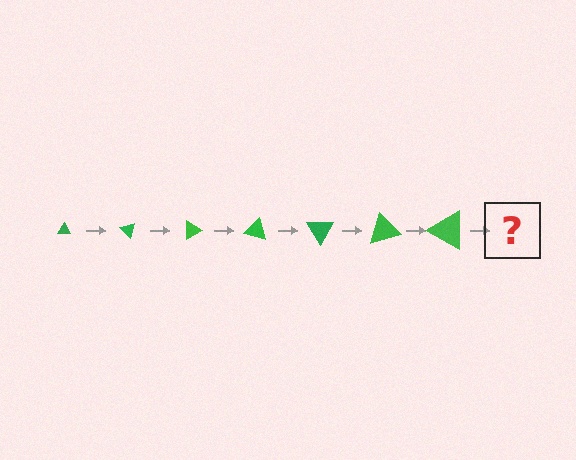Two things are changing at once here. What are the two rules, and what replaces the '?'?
The two rules are that the triangle grows larger each step and it rotates 45 degrees each step. The '?' should be a triangle, larger than the previous one and rotated 315 degrees from the start.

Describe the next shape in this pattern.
It should be a triangle, larger than the previous one and rotated 315 degrees from the start.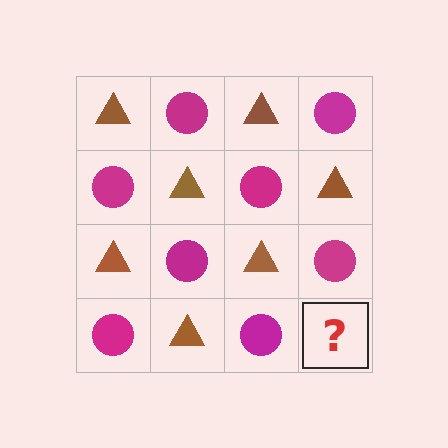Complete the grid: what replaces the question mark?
The question mark should be replaced with a brown triangle.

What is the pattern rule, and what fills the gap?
The rule is that it alternates brown triangle and magenta circle in a checkerboard pattern. The gap should be filled with a brown triangle.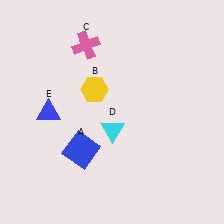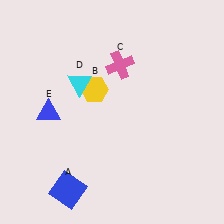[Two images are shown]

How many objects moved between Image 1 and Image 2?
3 objects moved between the two images.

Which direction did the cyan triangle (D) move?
The cyan triangle (D) moved up.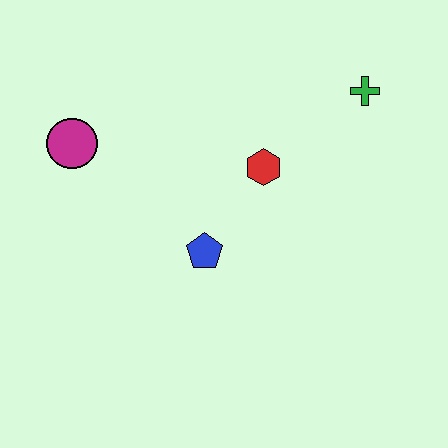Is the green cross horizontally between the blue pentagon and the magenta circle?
No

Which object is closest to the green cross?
The red hexagon is closest to the green cross.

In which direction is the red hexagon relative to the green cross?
The red hexagon is to the left of the green cross.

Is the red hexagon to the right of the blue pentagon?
Yes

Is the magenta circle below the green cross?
Yes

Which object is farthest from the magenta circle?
The green cross is farthest from the magenta circle.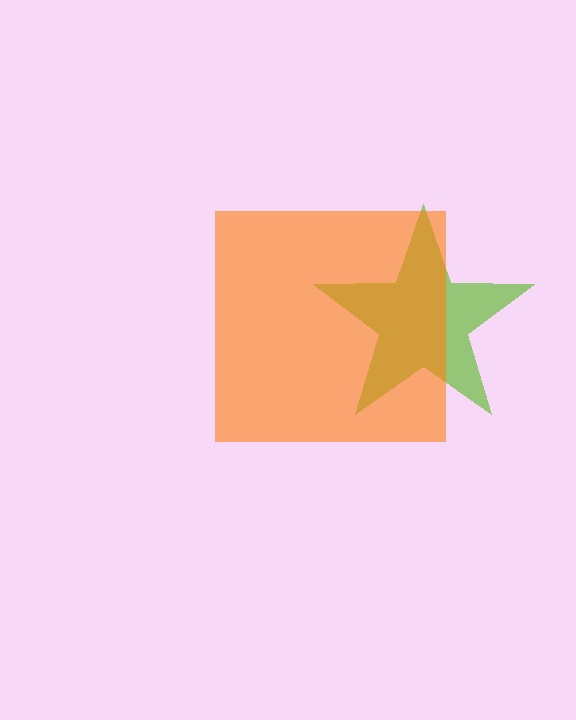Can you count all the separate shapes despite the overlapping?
Yes, there are 2 separate shapes.